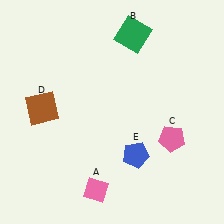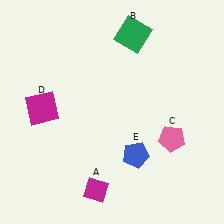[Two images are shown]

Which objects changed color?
A changed from pink to magenta. D changed from brown to magenta.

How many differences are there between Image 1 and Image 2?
There are 2 differences between the two images.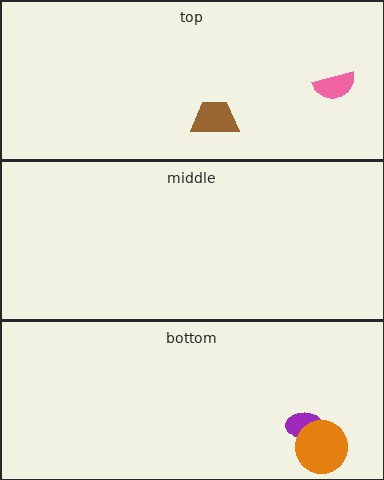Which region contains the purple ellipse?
The bottom region.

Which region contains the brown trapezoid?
The top region.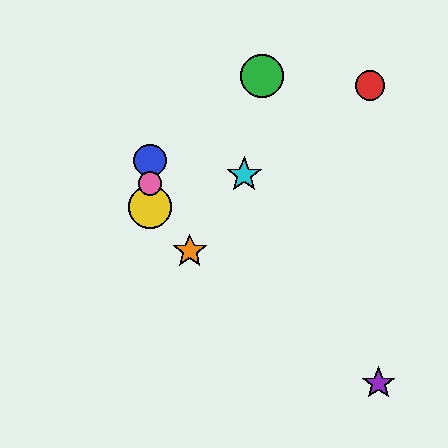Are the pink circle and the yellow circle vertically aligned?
Yes, both are at x≈150.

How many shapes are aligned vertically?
3 shapes (the blue circle, the yellow circle, the pink circle) are aligned vertically.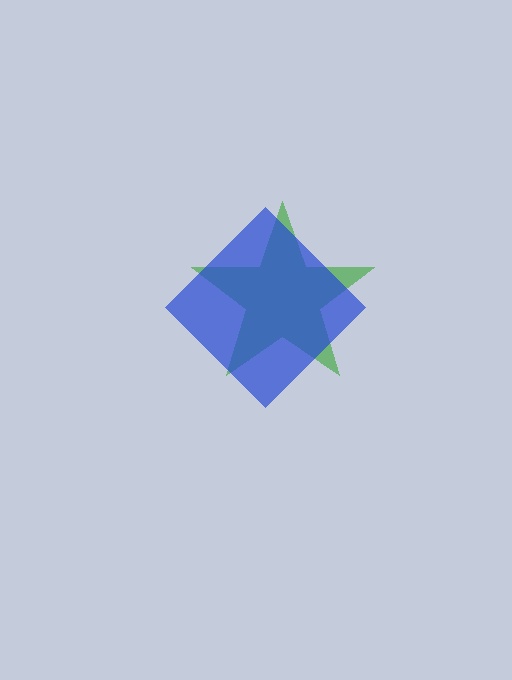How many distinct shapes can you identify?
There are 2 distinct shapes: a green star, a blue diamond.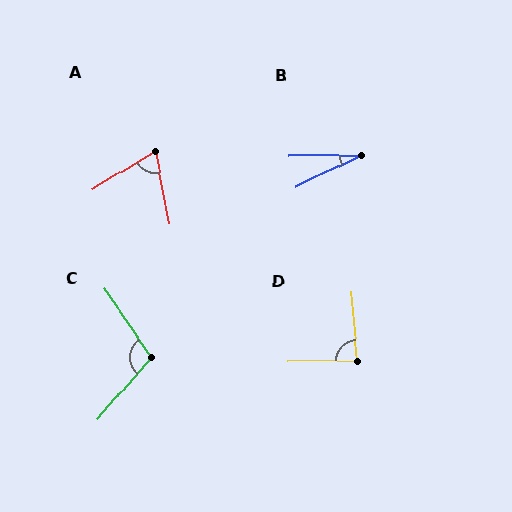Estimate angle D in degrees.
Approximately 86 degrees.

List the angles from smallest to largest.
B (26°), A (69°), D (86°), C (105°).